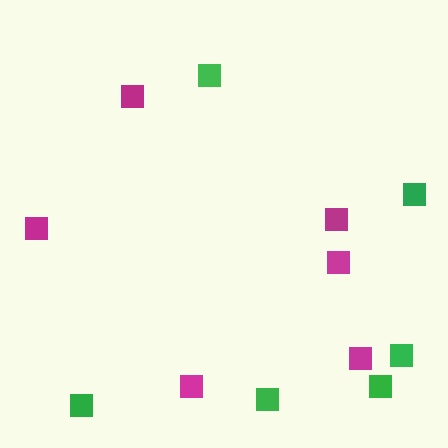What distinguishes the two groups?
There are 2 groups: one group of green squares (6) and one group of magenta squares (6).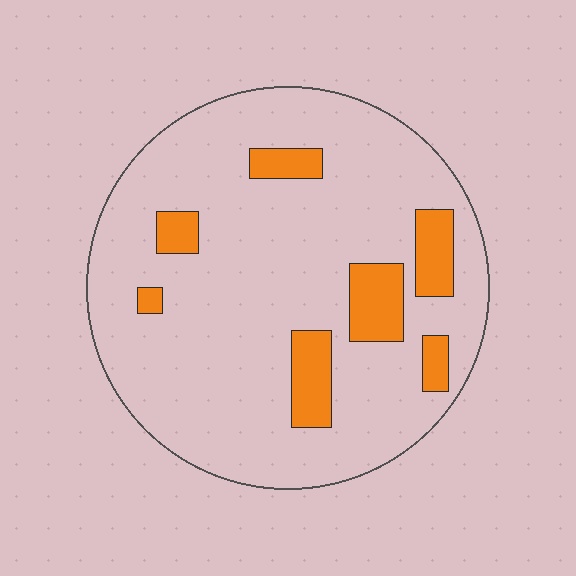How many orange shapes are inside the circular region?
7.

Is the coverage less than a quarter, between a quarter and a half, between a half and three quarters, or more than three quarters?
Less than a quarter.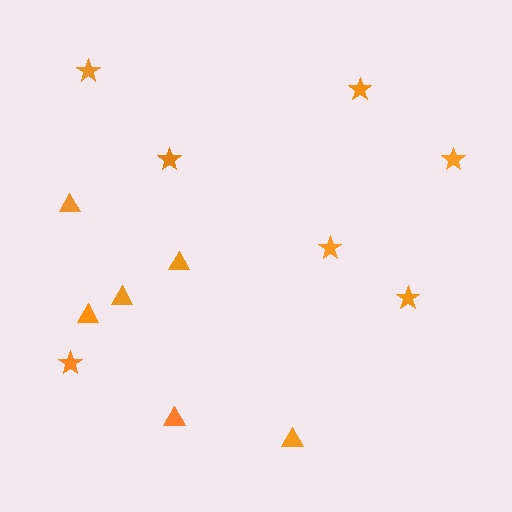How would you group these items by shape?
There are 2 groups: one group of triangles (6) and one group of stars (7).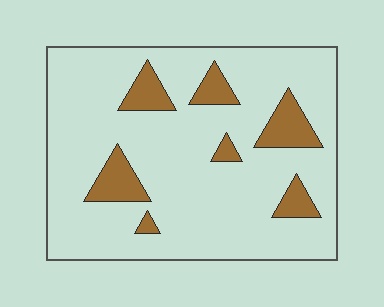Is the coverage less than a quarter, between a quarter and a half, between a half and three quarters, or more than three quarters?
Less than a quarter.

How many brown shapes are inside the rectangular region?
7.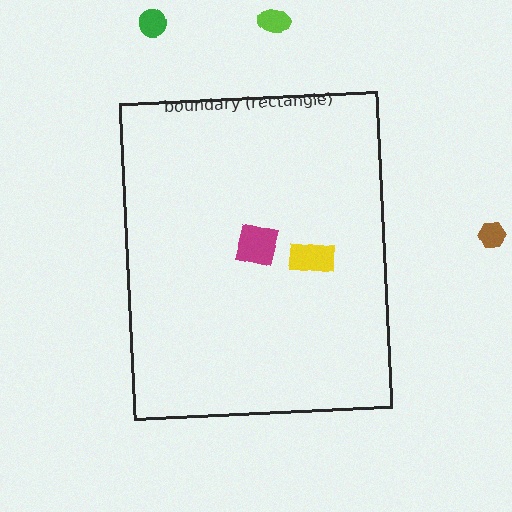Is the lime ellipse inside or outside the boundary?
Outside.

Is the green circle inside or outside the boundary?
Outside.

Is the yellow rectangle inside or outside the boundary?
Inside.